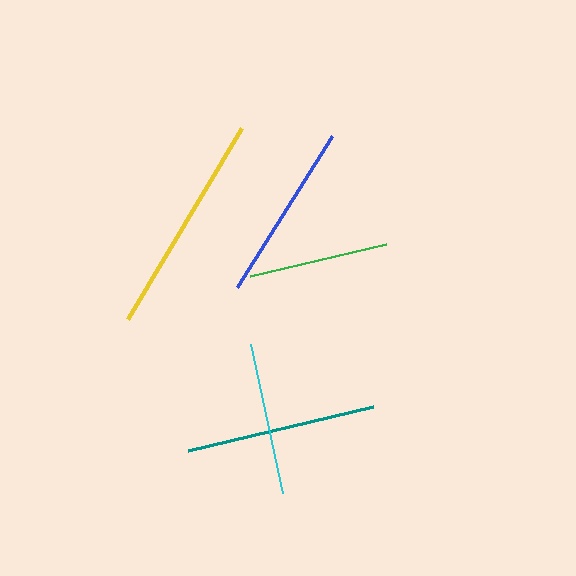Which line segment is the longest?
The yellow line is the longest at approximately 222 pixels.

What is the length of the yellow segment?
The yellow segment is approximately 222 pixels long.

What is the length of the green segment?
The green segment is approximately 140 pixels long.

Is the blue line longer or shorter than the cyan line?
The blue line is longer than the cyan line.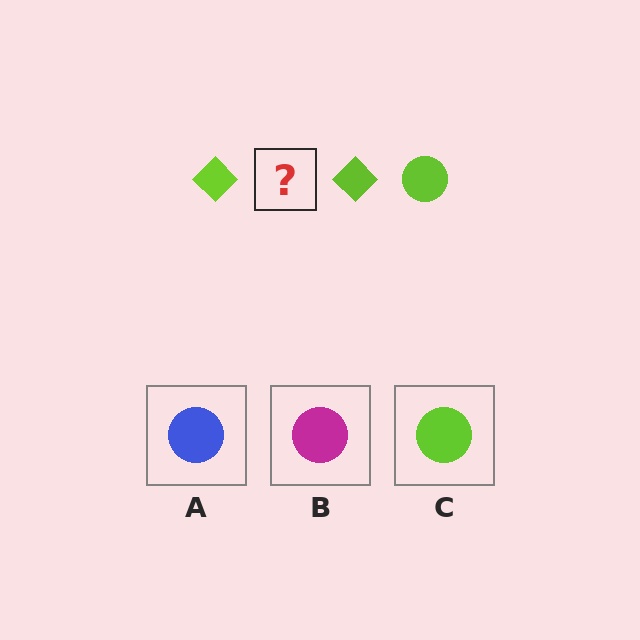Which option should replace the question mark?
Option C.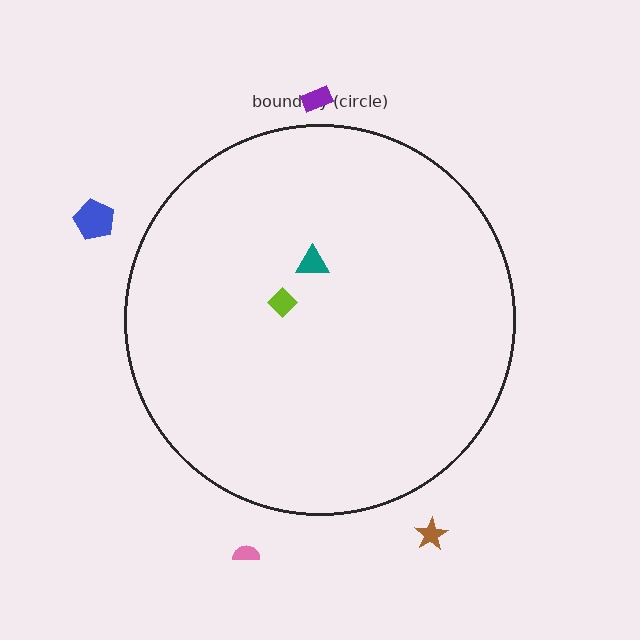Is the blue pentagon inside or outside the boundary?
Outside.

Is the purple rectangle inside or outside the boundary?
Outside.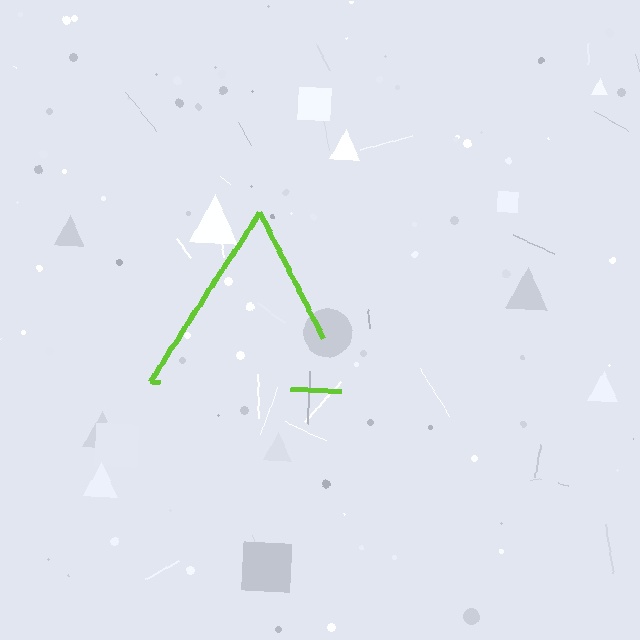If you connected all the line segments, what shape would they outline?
They would outline a triangle.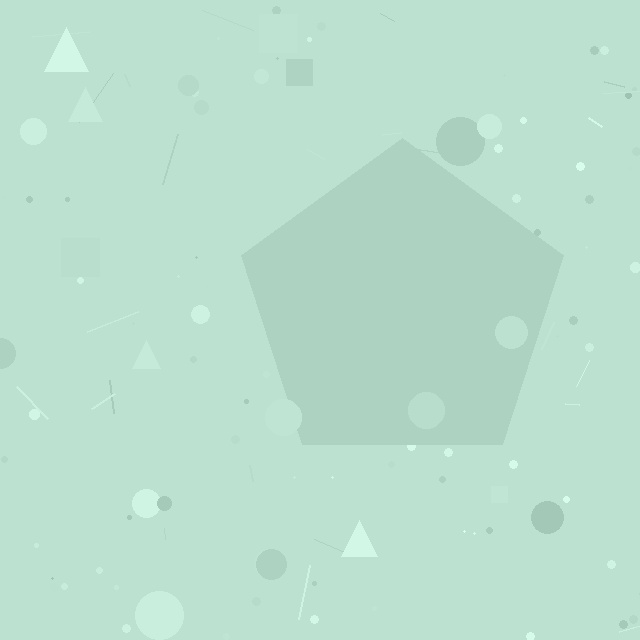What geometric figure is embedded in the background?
A pentagon is embedded in the background.